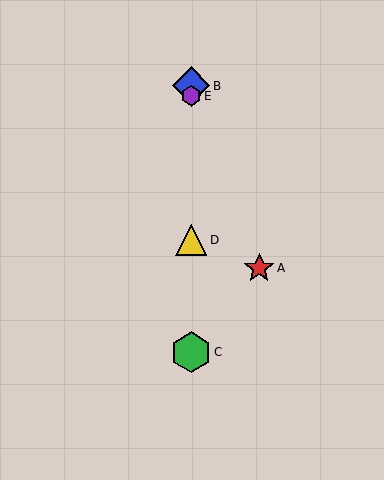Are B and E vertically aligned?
Yes, both are at x≈191.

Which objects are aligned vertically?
Objects B, C, D, E are aligned vertically.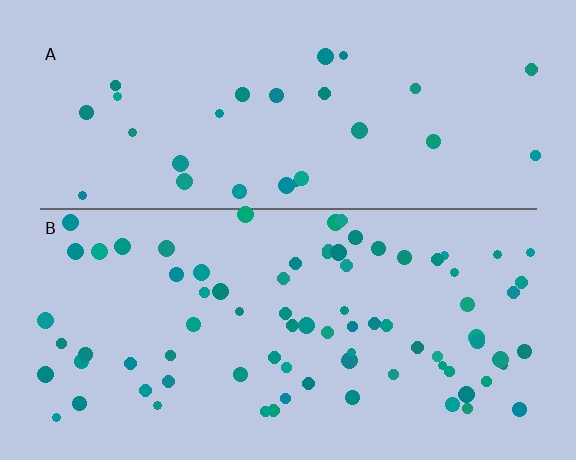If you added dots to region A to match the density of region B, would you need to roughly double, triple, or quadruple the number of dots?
Approximately triple.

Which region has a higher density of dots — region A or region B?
B (the bottom).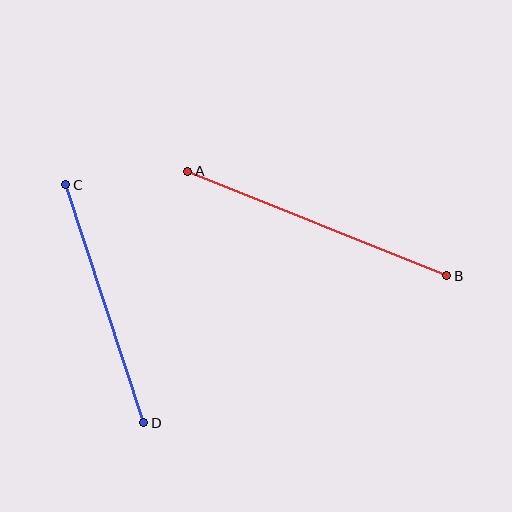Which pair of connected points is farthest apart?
Points A and B are farthest apart.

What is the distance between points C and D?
The distance is approximately 250 pixels.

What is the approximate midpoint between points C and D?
The midpoint is at approximately (105, 304) pixels.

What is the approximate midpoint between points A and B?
The midpoint is at approximately (317, 223) pixels.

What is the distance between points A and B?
The distance is approximately 279 pixels.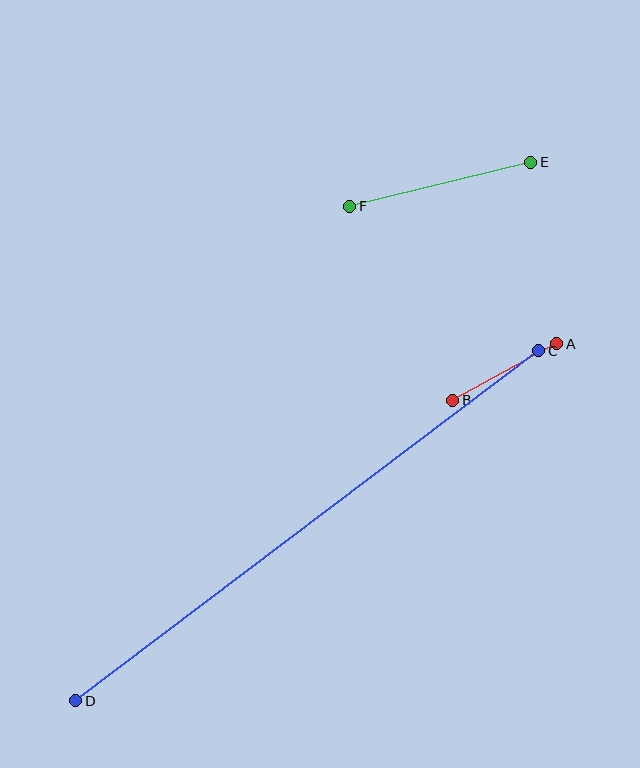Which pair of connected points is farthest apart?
Points C and D are farthest apart.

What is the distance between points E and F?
The distance is approximately 186 pixels.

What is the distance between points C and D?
The distance is approximately 580 pixels.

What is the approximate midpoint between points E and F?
The midpoint is at approximately (440, 184) pixels.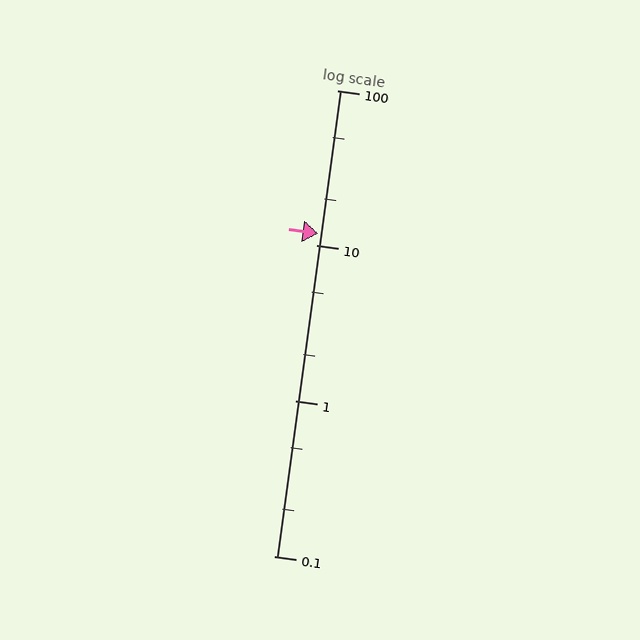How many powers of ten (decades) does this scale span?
The scale spans 3 decades, from 0.1 to 100.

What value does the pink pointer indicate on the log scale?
The pointer indicates approximately 12.